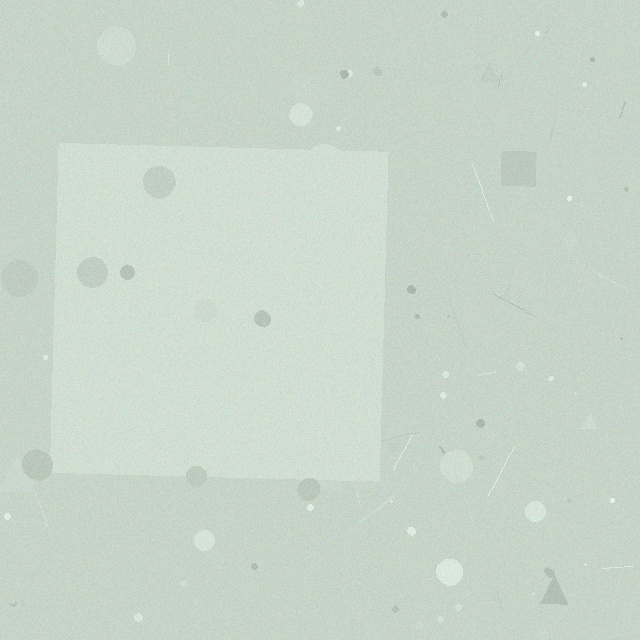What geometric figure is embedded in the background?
A square is embedded in the background.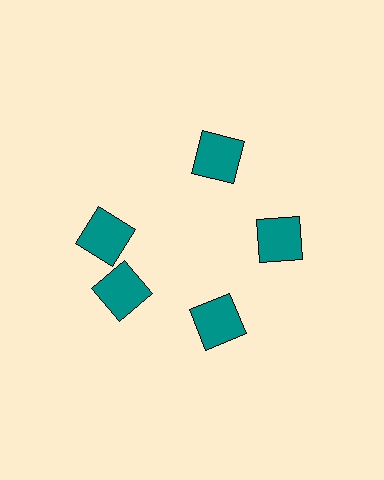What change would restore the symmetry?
The symmetry would be restored by rotating it back into even spacing with its neighbors so that all 5 squares sit at equal angles and equal distance from the center.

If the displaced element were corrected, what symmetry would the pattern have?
It would have 5-fold rotational symmetry — the pattern would map onto itself every 72 degrees.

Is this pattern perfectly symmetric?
No. The 5 teal squares are arranged in a ring, but one element near the 10 o'clock position is rotated out of alignment along the ring, breaking the 5-fold rotational symmetry.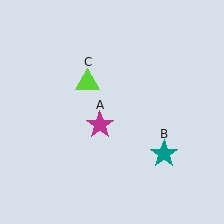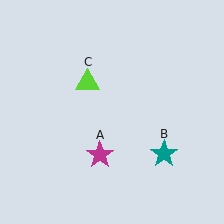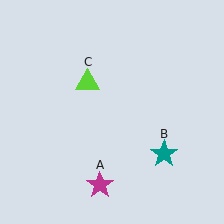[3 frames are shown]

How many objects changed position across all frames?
1 object changed position: magenta star (object A).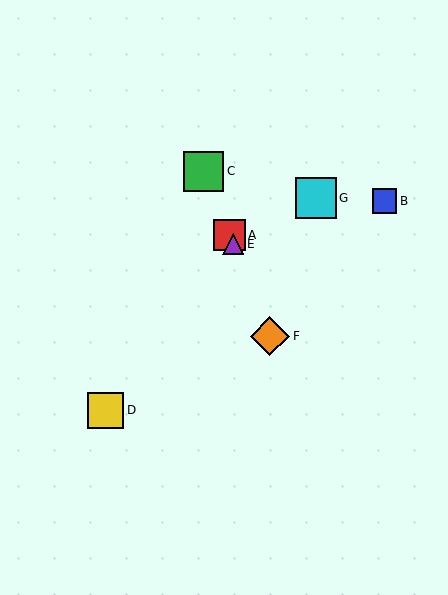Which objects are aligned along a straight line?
Objects A, C, E, F are aligned along a straight line.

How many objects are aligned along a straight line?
4 objects (A, C, E, F) are aligned along a straight line.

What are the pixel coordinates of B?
Object B is at (384, 201).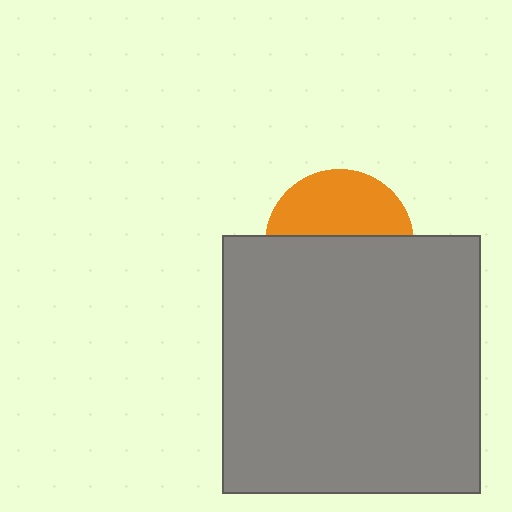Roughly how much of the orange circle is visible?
A small part of it is visible (roughly 43%).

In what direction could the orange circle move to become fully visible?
The orange circle could move up. That would shift it out from behind the gray square entirely.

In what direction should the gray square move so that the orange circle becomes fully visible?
The gray square should move down. That is the shortest direction to clear the overlap and leave the orange circle fully visible.